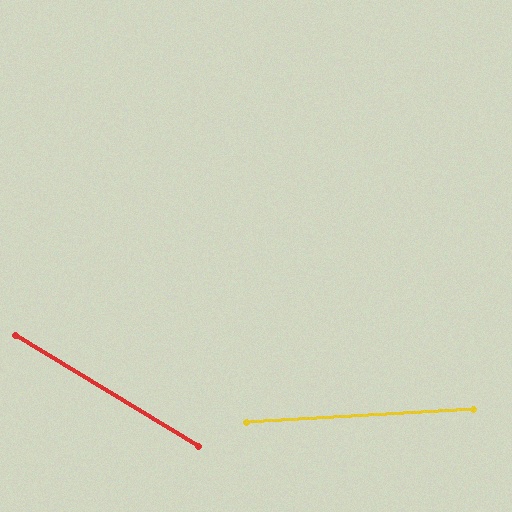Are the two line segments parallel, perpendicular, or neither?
Neither parallel nor perpendicular — they differ by about 35°.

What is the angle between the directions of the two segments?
Approximately 35 degrees.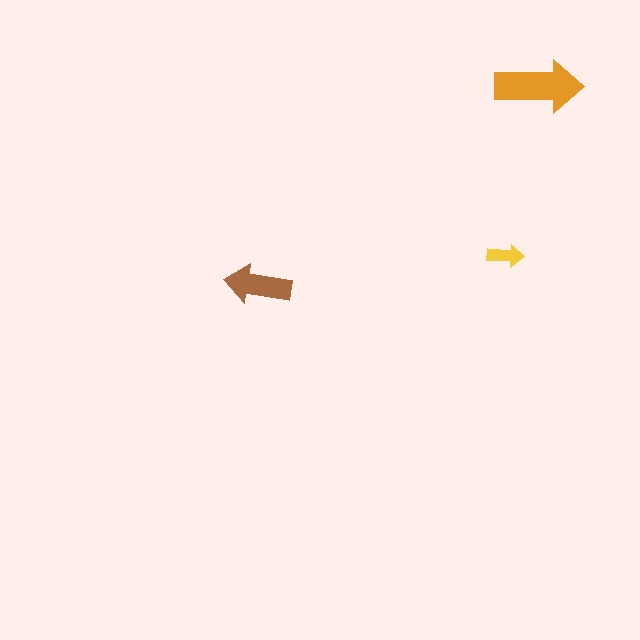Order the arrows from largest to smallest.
the orange one, the brown one, the yellow one.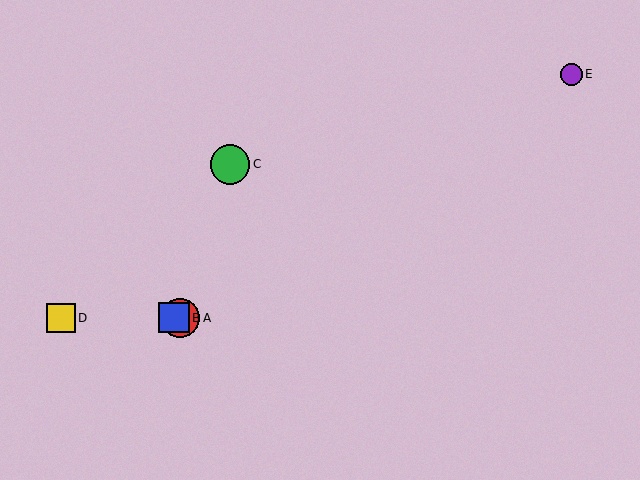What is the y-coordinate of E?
Object E is at y≈74.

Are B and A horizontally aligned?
Yes, both are at y≈318.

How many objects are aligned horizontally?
3 objects (A, B, D) are aligned horizontally.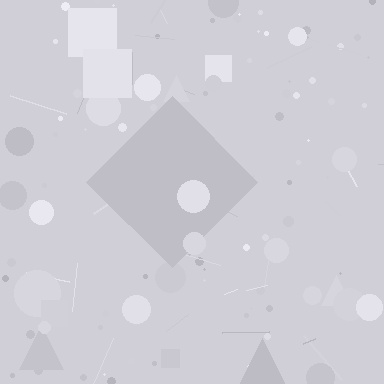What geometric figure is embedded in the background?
A diamond is embedded in the background.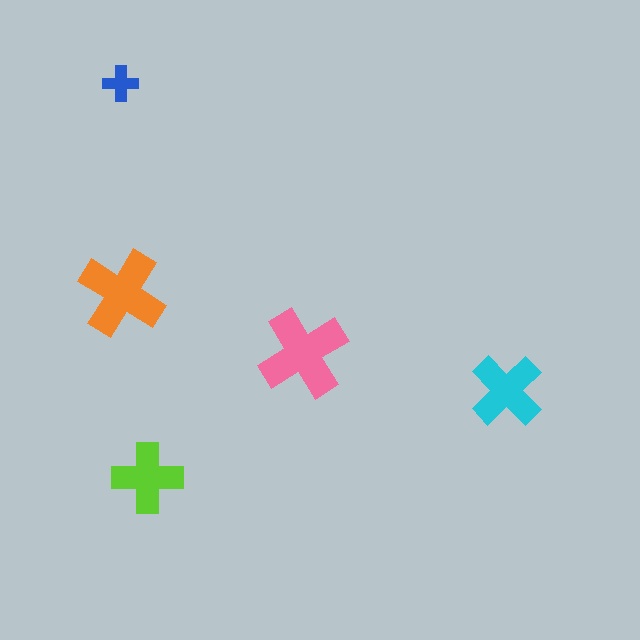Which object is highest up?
The blue cross is topmost.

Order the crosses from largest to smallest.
the pink one, the orange one, the cyan one, the lime one, the blue one.